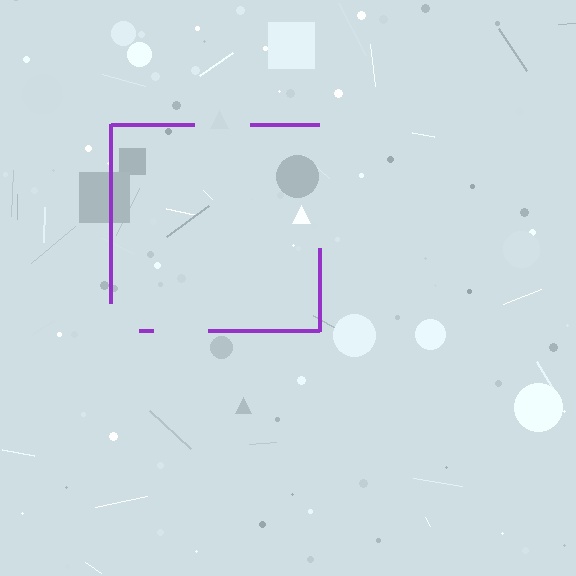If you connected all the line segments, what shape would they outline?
They would outline a square.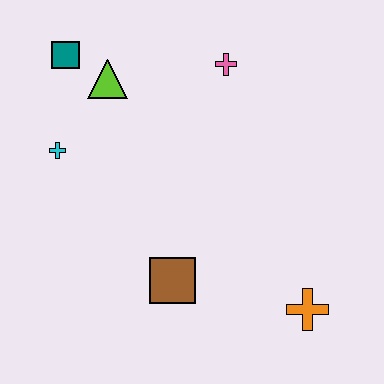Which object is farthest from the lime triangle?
The orange cross is farthest from the lime triangle.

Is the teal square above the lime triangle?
Yes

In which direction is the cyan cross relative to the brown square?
The cyan cross is above the brown square.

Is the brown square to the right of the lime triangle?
Yes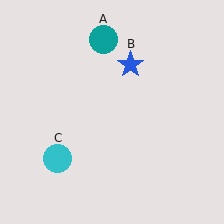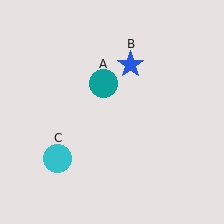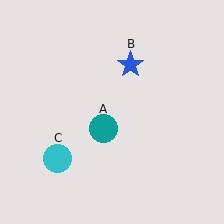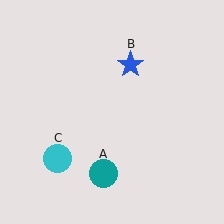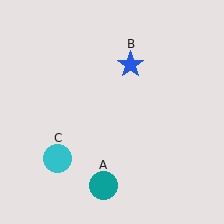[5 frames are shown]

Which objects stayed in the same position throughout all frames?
Blue star (object B) and cyan circle (object C) remained stationary.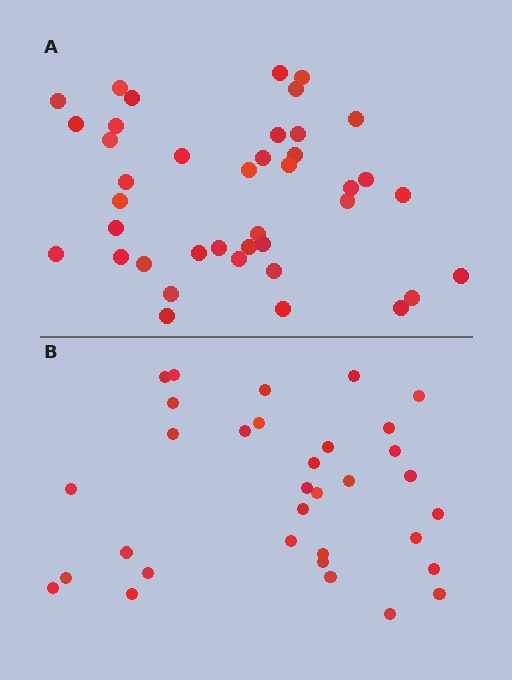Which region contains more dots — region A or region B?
Region A (the top region) has more dots.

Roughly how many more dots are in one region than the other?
Region A has roughly 8 or so more dots than region B.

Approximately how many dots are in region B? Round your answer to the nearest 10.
About 30 dots. (The exact count is 33, which rounds to 30.)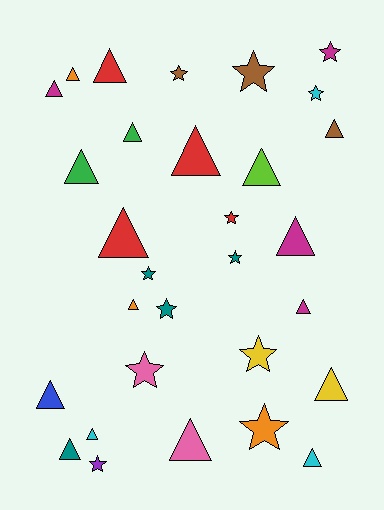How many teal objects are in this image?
There are 4 teal objects.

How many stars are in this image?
There are 12 stars.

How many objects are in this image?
There are 30 objects.